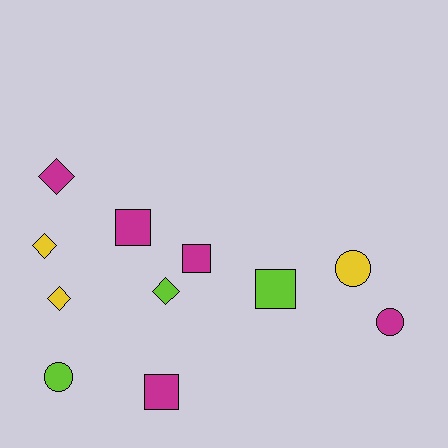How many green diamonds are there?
There are no green diamonds.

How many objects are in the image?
There are 11 objects.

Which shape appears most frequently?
Diamond, with 4 objects.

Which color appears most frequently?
Magenta, with 5 objects.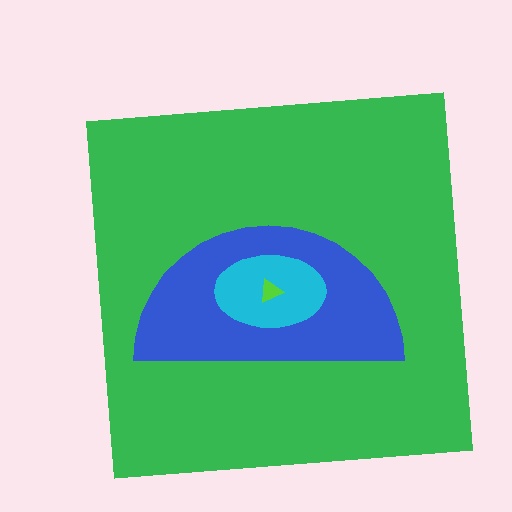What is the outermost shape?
The green square.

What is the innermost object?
The lime triangle.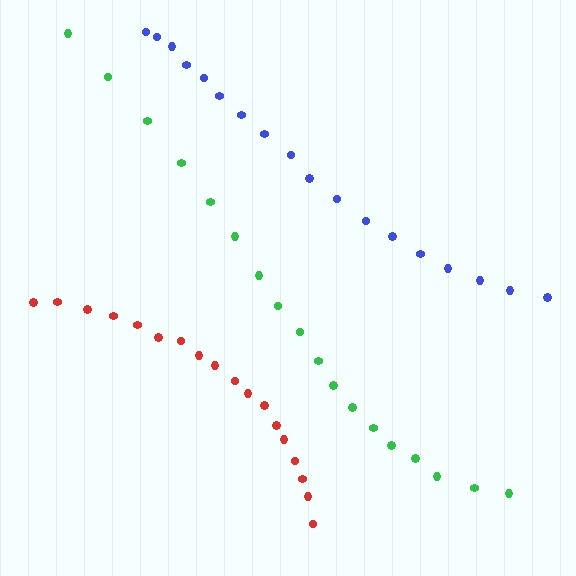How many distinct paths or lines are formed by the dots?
There are 3 distinct paths.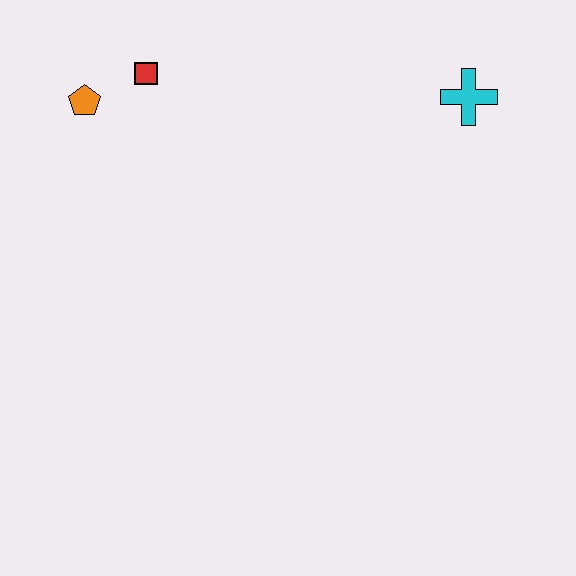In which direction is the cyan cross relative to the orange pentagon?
The cyan cross is to the right of the orange pentagon.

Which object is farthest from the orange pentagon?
The cyan cross is farthest from the orange pentagon.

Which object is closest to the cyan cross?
The red square is closest to the cyan cross.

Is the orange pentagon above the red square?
No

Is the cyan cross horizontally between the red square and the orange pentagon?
No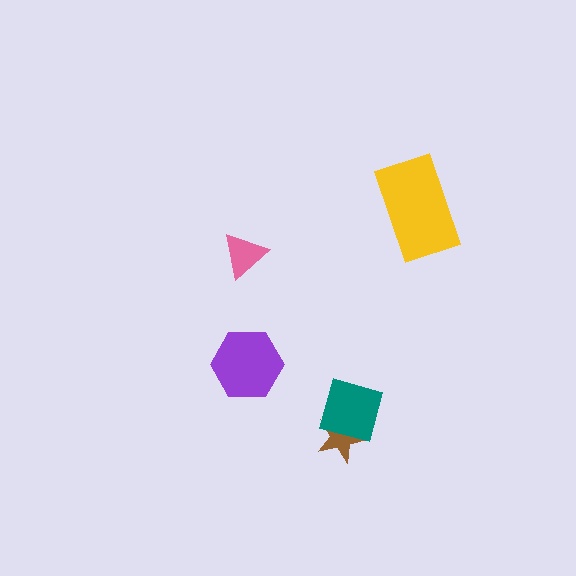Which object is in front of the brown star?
The teal square is in front of the brown star.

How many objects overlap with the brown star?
1 object overlaps with the brown star.